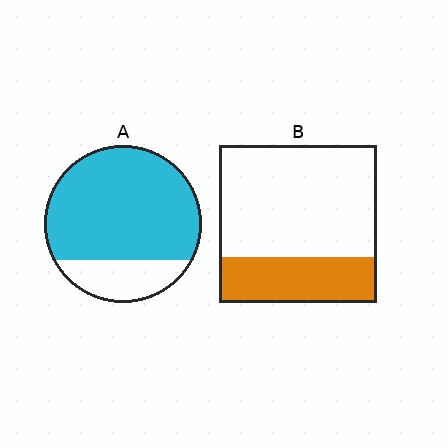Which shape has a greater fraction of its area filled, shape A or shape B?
Shape A.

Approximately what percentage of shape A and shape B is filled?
A is approximately 80% and B is approximately 30%.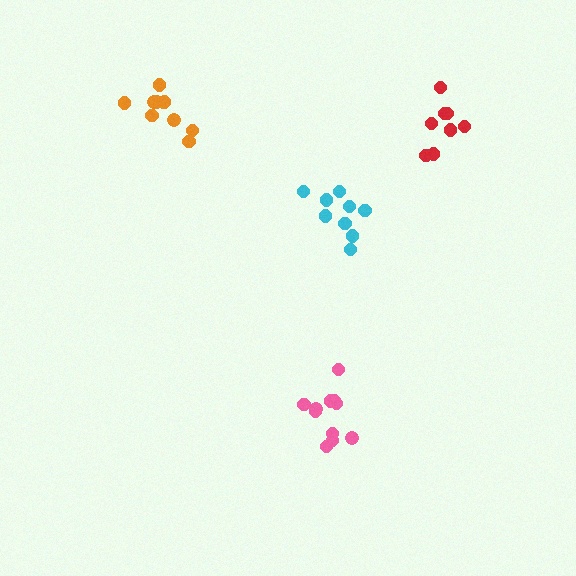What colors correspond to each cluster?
The clusters are colored: orange, cyan, pink, red.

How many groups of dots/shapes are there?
There are 4 groups.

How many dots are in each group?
Group 1: 10 dots, Group 2: 9 dots, Group 3: 11 dots, Group 4: 8 dots (38 total).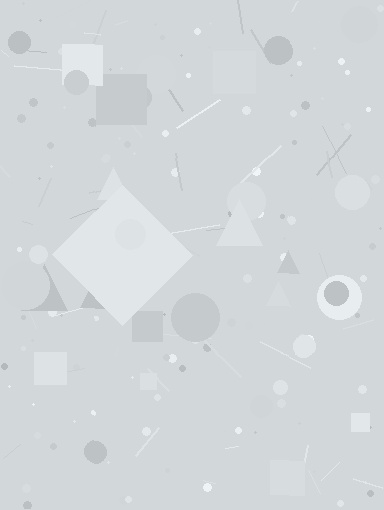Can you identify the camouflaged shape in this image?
The camouflaged shape is a diamond.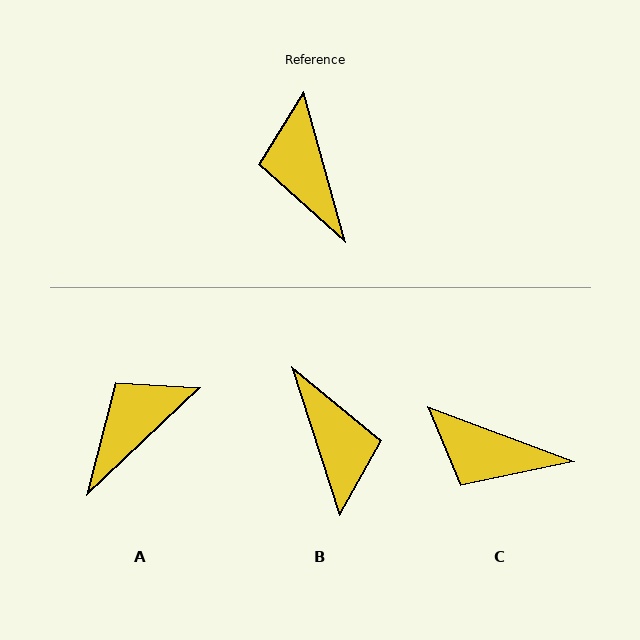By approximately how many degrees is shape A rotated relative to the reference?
Approximately 62 degrees clockwise.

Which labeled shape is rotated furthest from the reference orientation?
B, about 178 degrees away.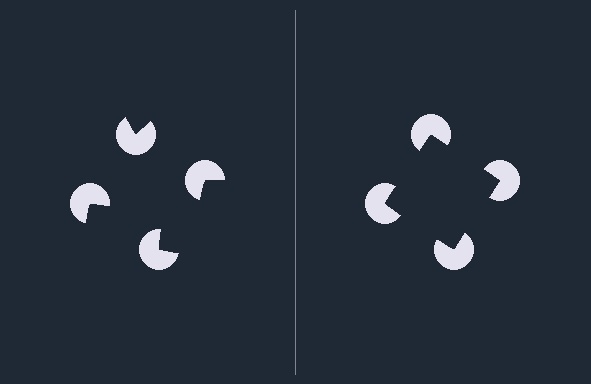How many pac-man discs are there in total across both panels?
8 — 4 on each side.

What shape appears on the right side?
An illusory square.